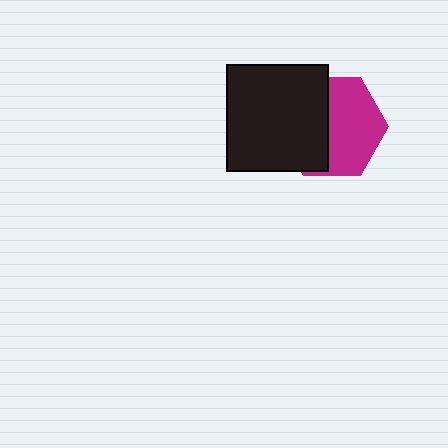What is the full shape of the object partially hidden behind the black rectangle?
The partially hidden object is a magenta hexagon.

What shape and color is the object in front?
The object in front is a black rectangle.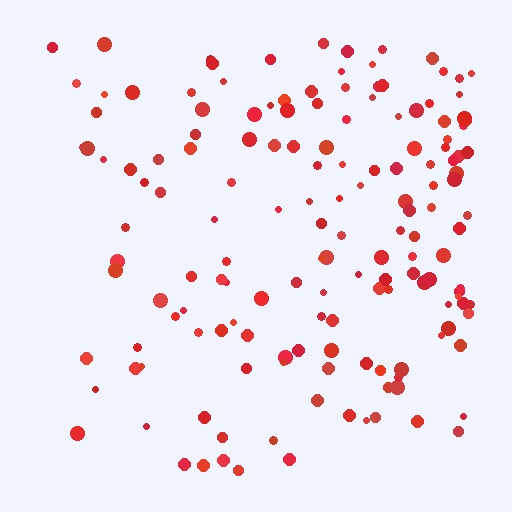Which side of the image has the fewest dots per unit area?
The left.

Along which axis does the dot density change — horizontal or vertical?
Horizontal.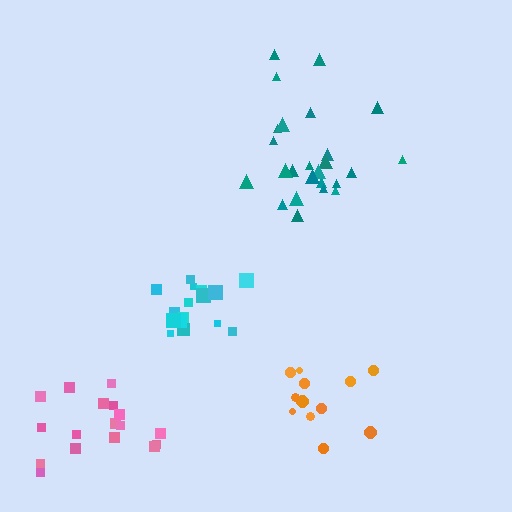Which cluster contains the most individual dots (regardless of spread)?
Teal (25).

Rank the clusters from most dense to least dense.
cyan, pink, teal, orange.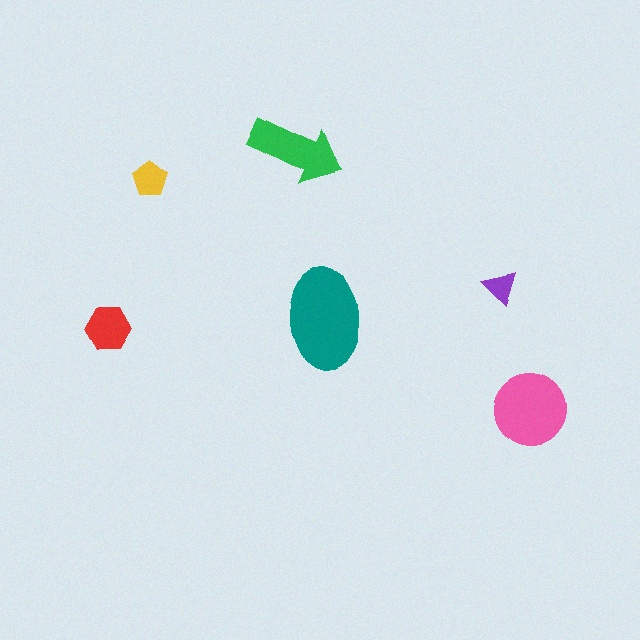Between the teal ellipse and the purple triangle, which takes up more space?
The teal ellipse.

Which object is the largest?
The teal ellipse.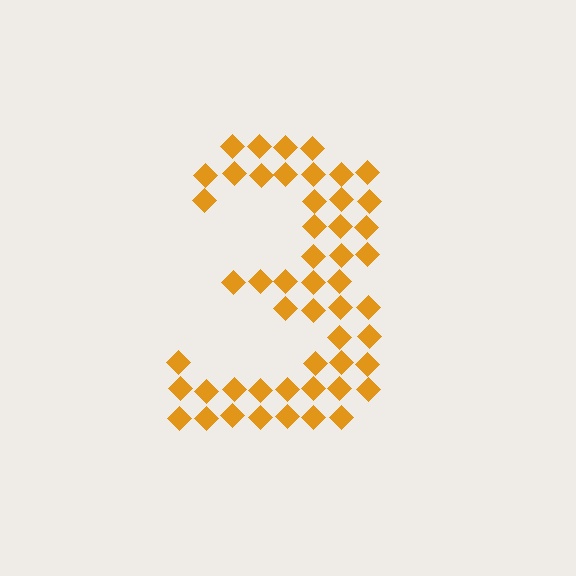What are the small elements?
The small elements are diamonds.